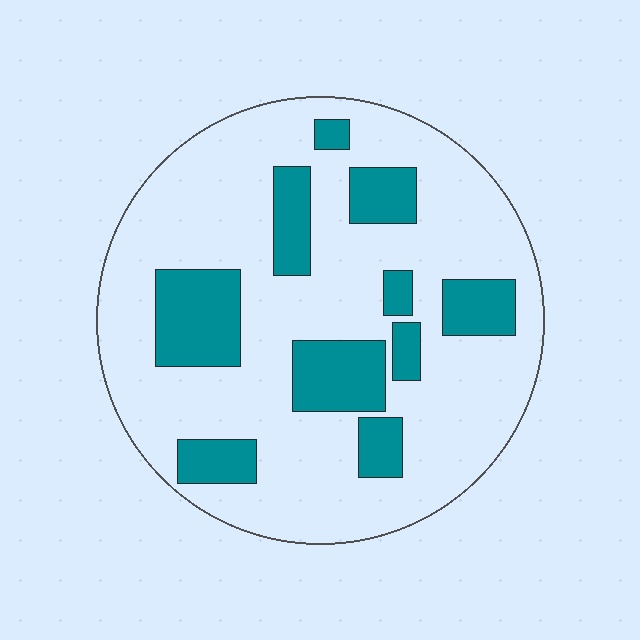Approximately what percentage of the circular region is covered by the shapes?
Approximately 25%.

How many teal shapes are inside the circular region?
10.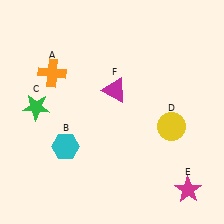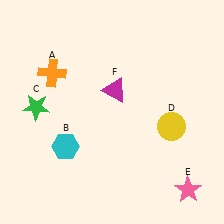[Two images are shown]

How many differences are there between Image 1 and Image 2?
There is 1 difference between the two images.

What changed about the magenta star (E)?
In Image 1, E is magenta. In Image 2, it changed to pink.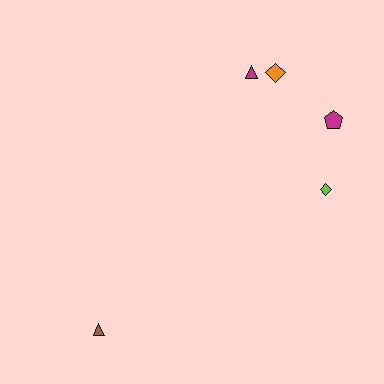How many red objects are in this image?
There are no red objects.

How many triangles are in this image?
There are 2 triangles.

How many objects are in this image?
There are 5 objects.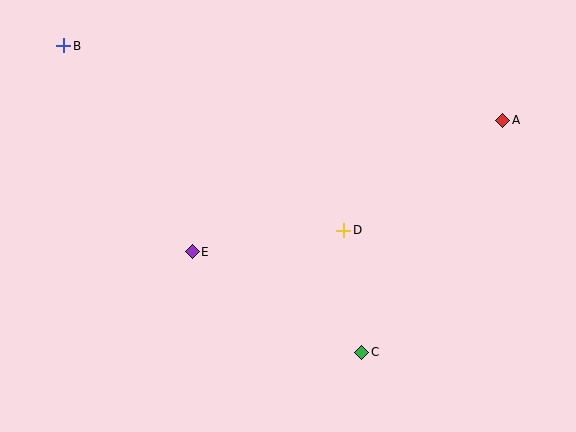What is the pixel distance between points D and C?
The distance between D and C is 123 pixels.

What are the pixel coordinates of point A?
Point A is at (503, 120).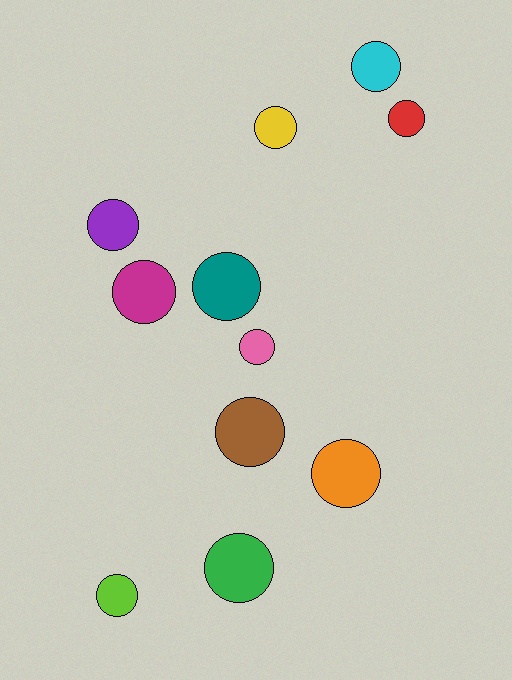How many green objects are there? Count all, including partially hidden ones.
There is 1 green object.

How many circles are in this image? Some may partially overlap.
There are 11 circles.